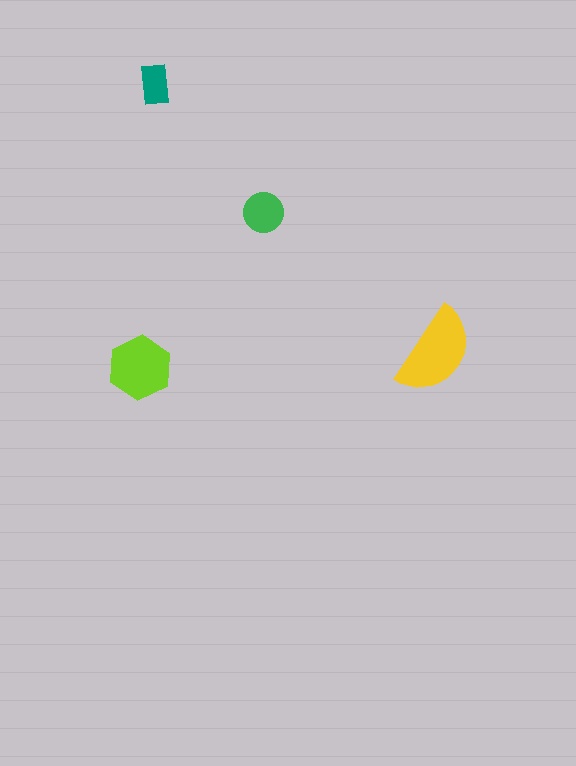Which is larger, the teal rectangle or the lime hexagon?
The lime hexagon.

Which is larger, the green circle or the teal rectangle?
The green circle.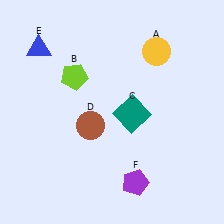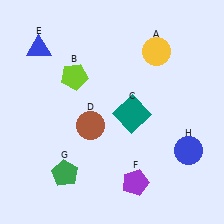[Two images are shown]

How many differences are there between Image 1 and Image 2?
There are 2 differences between the two images.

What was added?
A green pentagon (G), a blue circle (H) were added in Image 2.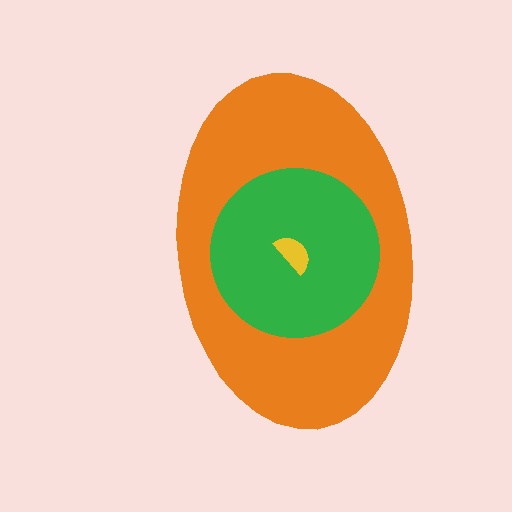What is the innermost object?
The yellow semicircle.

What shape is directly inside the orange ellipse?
The green circle.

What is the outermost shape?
The orange ellipse.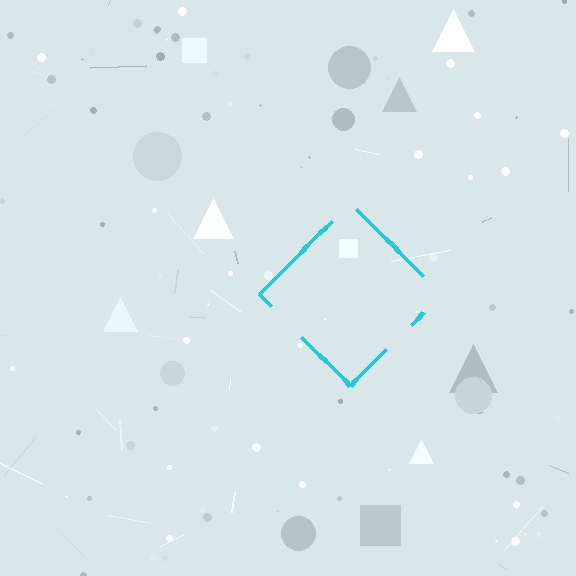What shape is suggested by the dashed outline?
The dashed outline suggests a diamond.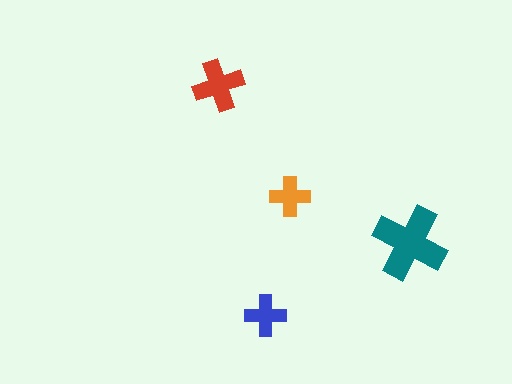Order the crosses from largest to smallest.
the teal one, the red one, the blue one, the orange one.